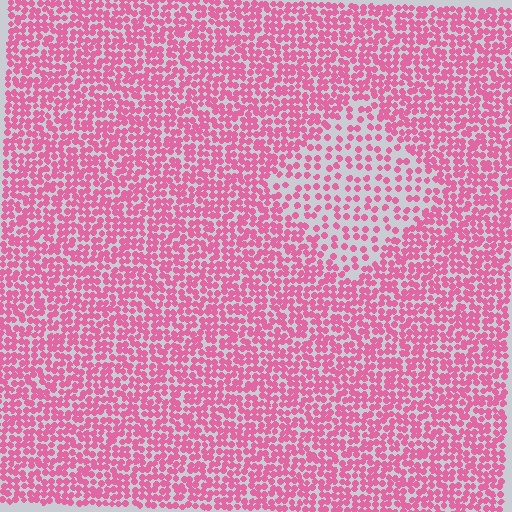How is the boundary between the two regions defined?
The boundary is defined by a change in element density (approximately 2.1x ratio). All elements are the same color, size, and shape.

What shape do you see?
I see a diamond.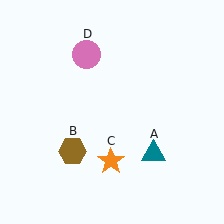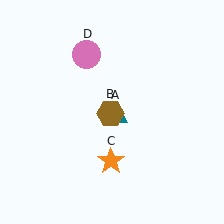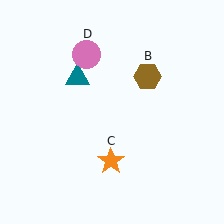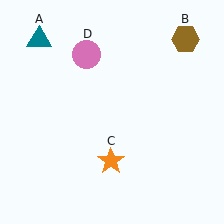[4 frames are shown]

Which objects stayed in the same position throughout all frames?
Orange star (object C) and pink circle (object D) remained stationary.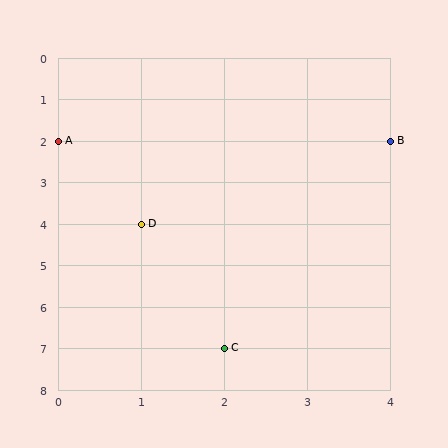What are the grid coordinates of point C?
Point C is at grid coordinates (2, 7).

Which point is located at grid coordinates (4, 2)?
Point B is at (4, 2).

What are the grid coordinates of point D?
Point D is at grid coordinates (1, 4).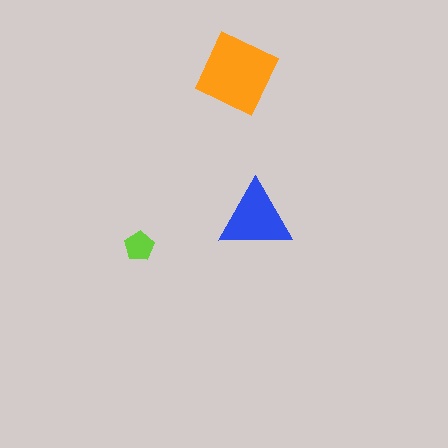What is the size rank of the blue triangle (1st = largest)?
2nd.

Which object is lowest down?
The lime pentagon is bottommost.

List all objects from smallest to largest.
The lime pentagon, the blue triangle, the orange square.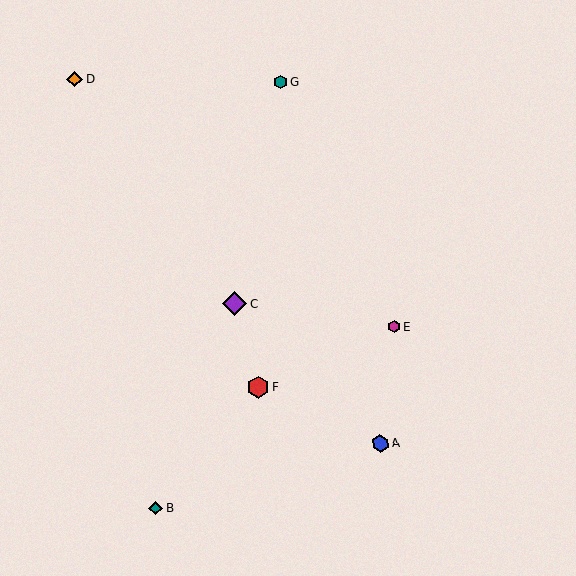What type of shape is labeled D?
Shape D is an orange diamond.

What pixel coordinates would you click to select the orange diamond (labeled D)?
Click at (75, 79) to select the orange diamond D.